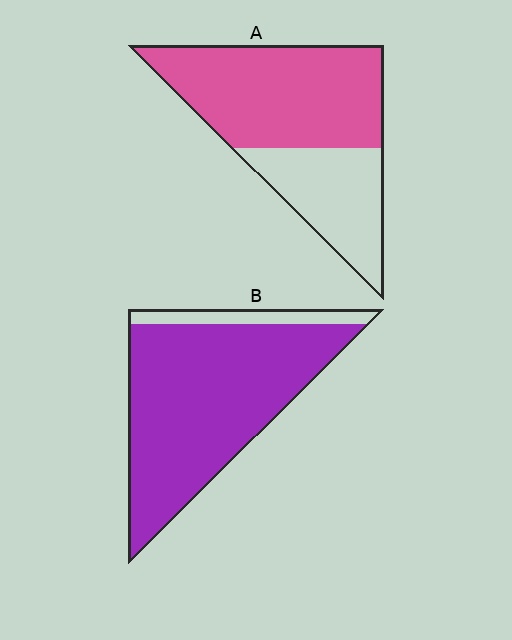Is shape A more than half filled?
Yes.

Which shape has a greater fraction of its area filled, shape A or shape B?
Shape B.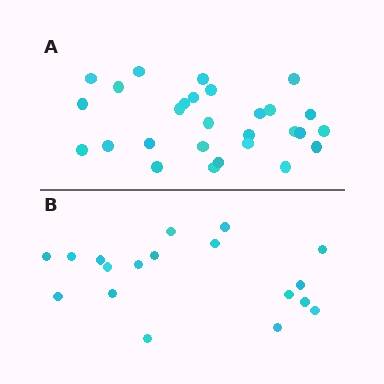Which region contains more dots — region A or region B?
Region A (the top region) has more dots.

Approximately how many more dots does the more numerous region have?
Region A has roughly 10 or so more dots than region B.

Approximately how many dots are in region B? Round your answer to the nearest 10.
About 20 dots. (The exact count is 18, which rounds to 20.)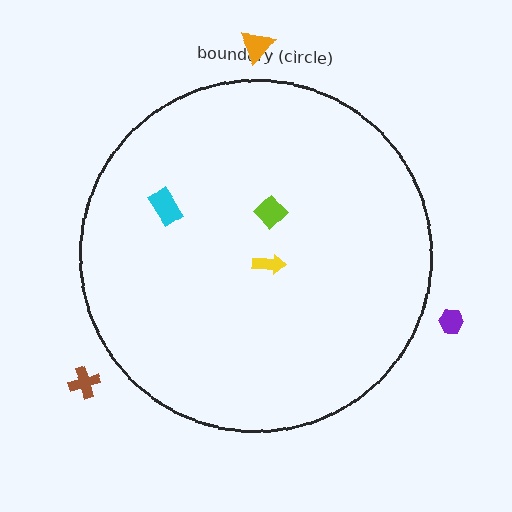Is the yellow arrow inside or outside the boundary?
Inside.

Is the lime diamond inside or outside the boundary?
Inside.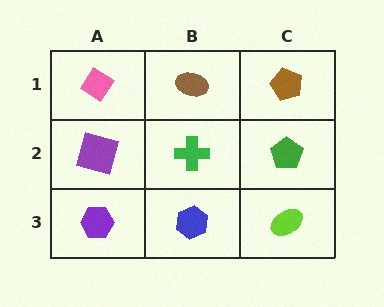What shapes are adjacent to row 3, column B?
A green cross (row 2, column B), a purple hexagon (row 3, column A), a lime ellipse (row 3, column C).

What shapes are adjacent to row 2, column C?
A brown pentagon (row 1, column C), a lime ellipse (row 3, column C), a green cross (row 2, column B).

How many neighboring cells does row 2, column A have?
3.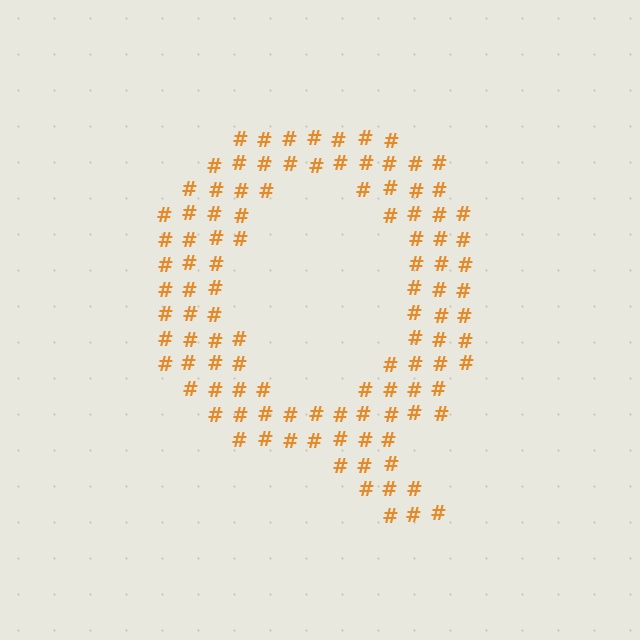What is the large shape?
The large shape is the letter Q.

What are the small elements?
The small elements are hash symbols.